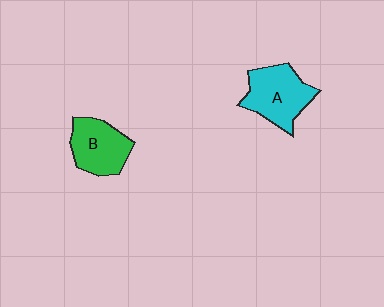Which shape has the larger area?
Shape A (cyan).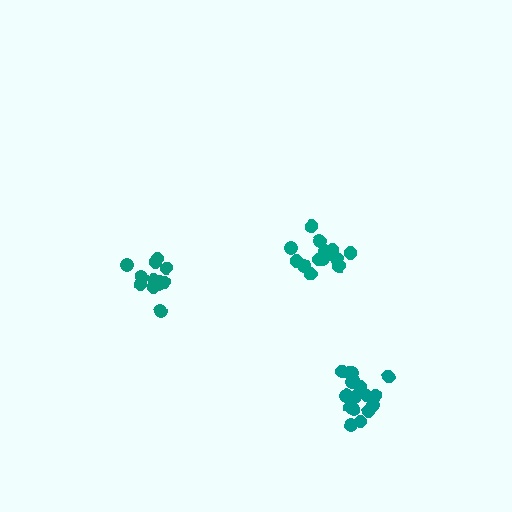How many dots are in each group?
Group 1: 13 dots, Group 2: 14 dots, Group 3: 17 dots (44 total).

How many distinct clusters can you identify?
There are 3 distinct clusters.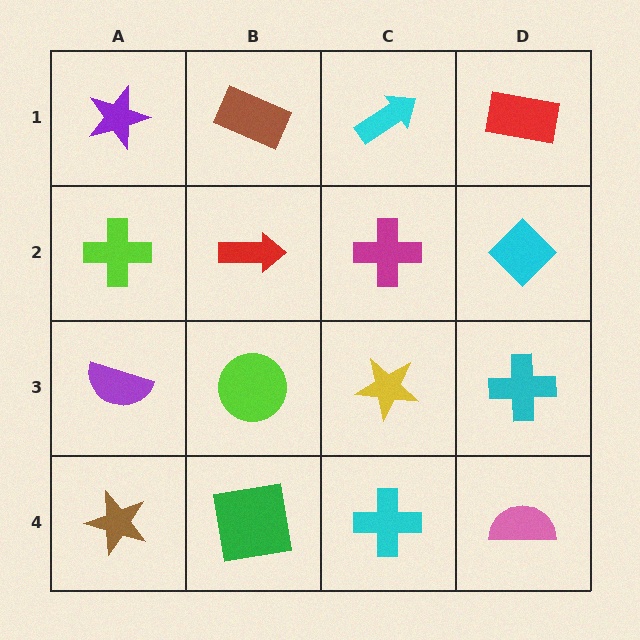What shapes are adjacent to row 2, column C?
A cyan arrow (row 1, column C), a yellow star (row 3, column C), a red arrow (row 2, column B), a cyan diamond (row 2, column D).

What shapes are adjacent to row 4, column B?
A lime circle (row 3, column B), a brown star (row 4, column A), a cyan cross (row 4, column C).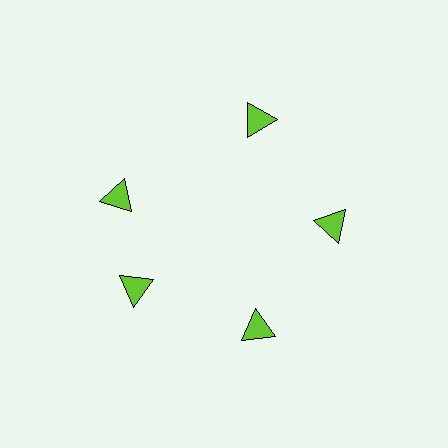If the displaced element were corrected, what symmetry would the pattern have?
It would have 5-fold rotational symmetry — the pattern would map onto itself every 72 degrees.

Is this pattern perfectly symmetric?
No. The 5 lime triangles are arranged in a ring, but one element near the 10 o'clock position is rotated out of alignment along the ring, breaking the 5-fold rotational symmetry.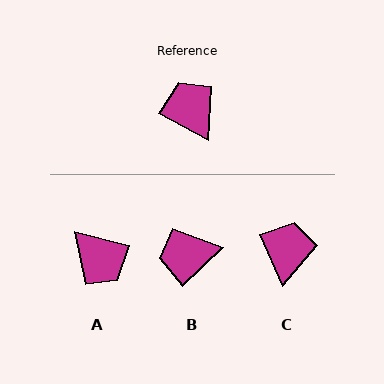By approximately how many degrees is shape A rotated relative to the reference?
Approximately 165 degrees clockwise.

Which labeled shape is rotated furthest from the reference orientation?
A, about 165 degrees away.